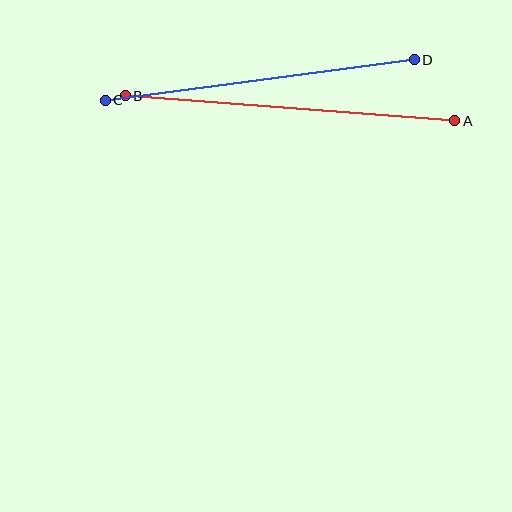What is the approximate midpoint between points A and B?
The midpoint is at approximately (290, 108) pixels.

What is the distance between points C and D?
The distance is approximately 312 pixels.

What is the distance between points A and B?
The distance is approximately 330 pixels.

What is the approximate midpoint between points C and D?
The midpoint is at approximately (260, 80) pixels.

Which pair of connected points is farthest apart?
Points A and B are farthest apart.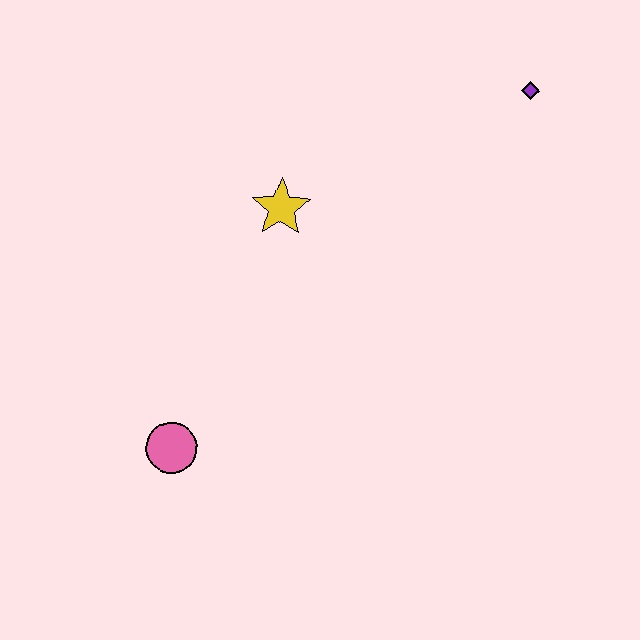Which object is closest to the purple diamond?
The yellow star is closest to the purple diamond.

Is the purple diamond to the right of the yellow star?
Yes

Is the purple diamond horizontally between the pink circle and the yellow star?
No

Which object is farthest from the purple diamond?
The pink circle is farthest from the purple diamond.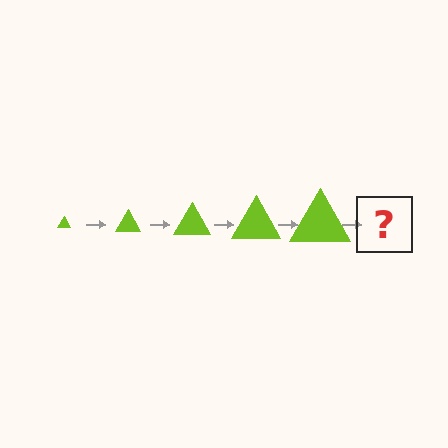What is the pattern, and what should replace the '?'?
The pattern is that the triangle gets progressively larger each step. The '?' should be a lime triangle, larger than the previous one.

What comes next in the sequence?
The next element should be a lime triangle, larger than the previous one.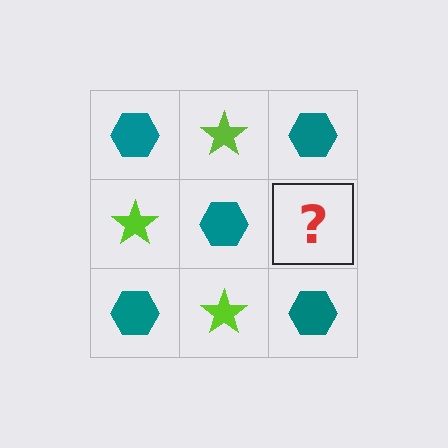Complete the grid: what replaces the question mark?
The question mark should be replaced with a lime star.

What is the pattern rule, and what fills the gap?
The rule is that it alternates teal hexagon and lime star in a checkerboard pattern. The gap should be filled with a lime star.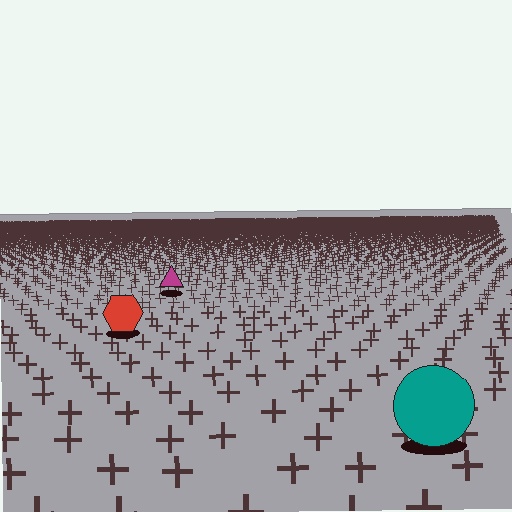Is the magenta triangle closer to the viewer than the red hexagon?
No. The red hexagon is closer — you can tell from the texture gradient: the ground texture is coarser near it.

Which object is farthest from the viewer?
The magenta triangle is farthest from the viewer. It appears smaller and the ground texture around it is denser.